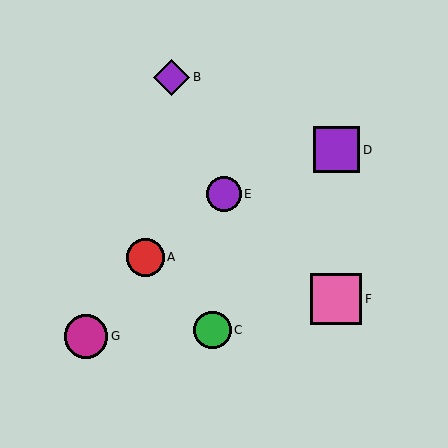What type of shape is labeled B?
Shape B is a purple diamond.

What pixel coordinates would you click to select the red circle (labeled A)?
Click at (145, 257) to select the red circle A.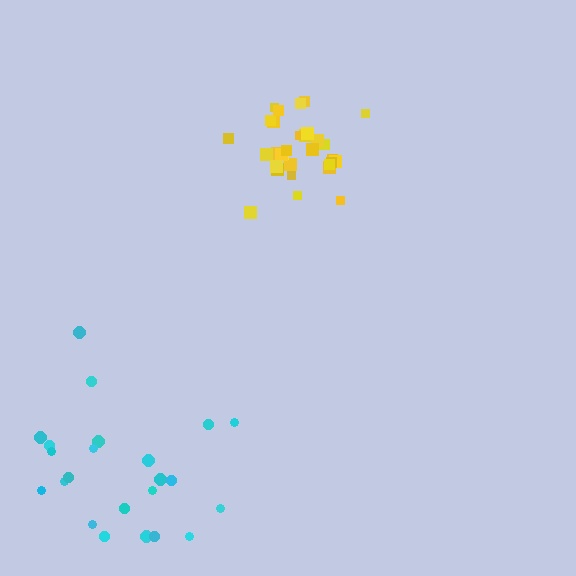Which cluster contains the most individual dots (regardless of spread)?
Yellow (34).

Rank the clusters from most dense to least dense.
yellow, cyan.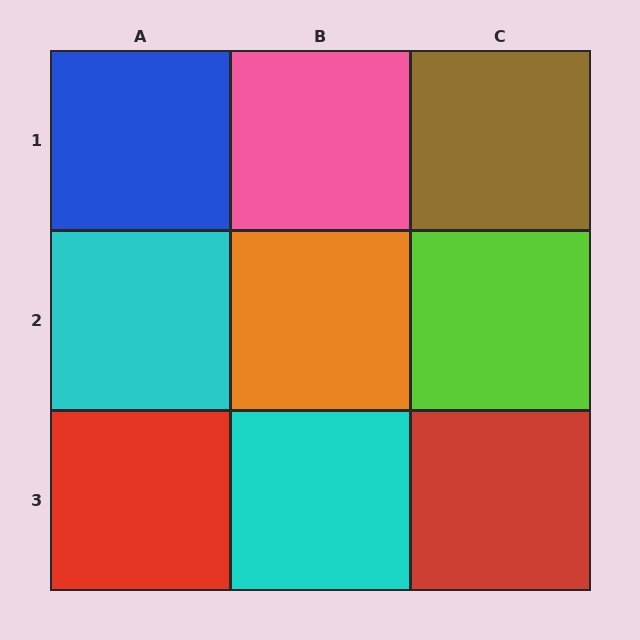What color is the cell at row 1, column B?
Pink.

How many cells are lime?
1 cell is lime.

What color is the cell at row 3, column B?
Cyan.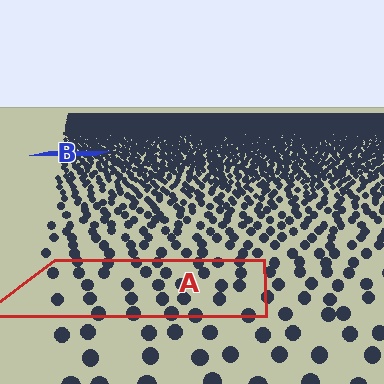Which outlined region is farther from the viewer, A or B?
Region B is farther from the viewer — the texture elements inside it appear smaller and more densely packed.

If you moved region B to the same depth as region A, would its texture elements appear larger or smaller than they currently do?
They would appear larger. At a closer depth, the same texture elements are projected at a bigger on-screen size.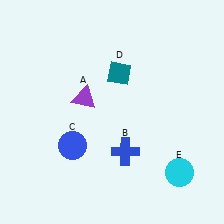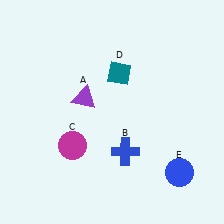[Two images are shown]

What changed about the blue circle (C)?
In Image 1, C is blue. In Image 2, it changed to magenta.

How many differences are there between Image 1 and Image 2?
There are 2 differences between the two images.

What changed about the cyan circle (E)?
In Image 1, E is cyan. In Image 2, it changed to blue.